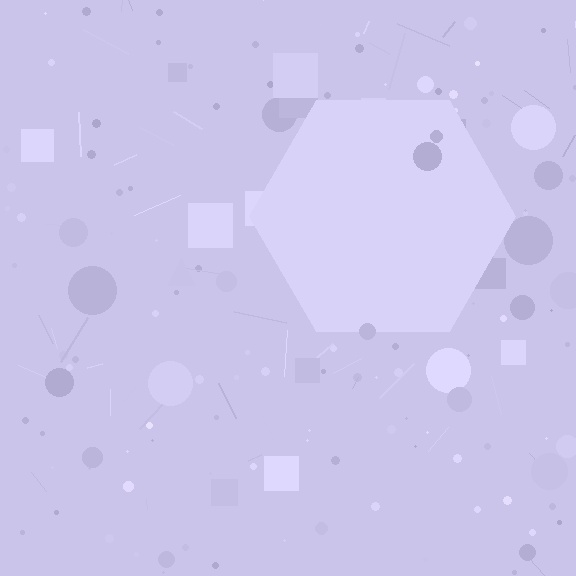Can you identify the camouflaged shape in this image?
The camouflaged shape is a hexagon.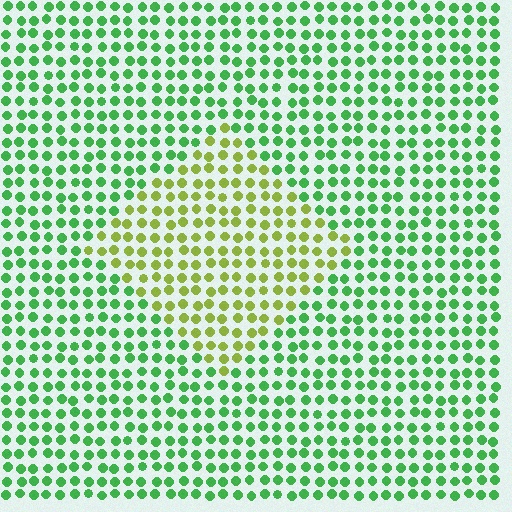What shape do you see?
I see a diamond.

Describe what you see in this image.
The image is filled with small green elements in a uniform arrangement. A diamond-shaped region is visible where the elements are tinted to a slightly different hue, forming a subtle color boundary.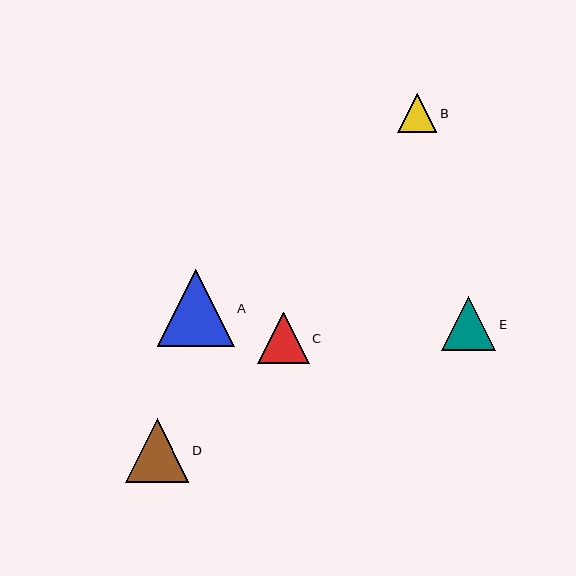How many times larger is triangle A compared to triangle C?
Triangle A is approximately 1.5 times the size of triangle C.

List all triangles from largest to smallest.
From largest to smallest: A, D, E, C, B.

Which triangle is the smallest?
Triangle B is the smallest with a size of approximately 39 pixels.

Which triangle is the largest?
Triangle A is the largest with a size of approximately 77 pixels.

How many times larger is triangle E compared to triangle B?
Triangle E is approximately 1.4 times the size of triangle B.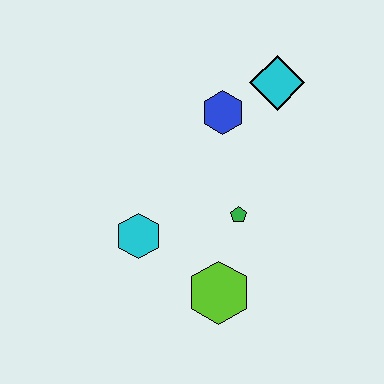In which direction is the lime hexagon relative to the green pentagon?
The lime hexagon is below the green pentagon.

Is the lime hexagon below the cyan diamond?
Yes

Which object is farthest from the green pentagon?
The cyan diamond is farthest from the green pentagon.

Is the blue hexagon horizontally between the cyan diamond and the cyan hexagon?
Yes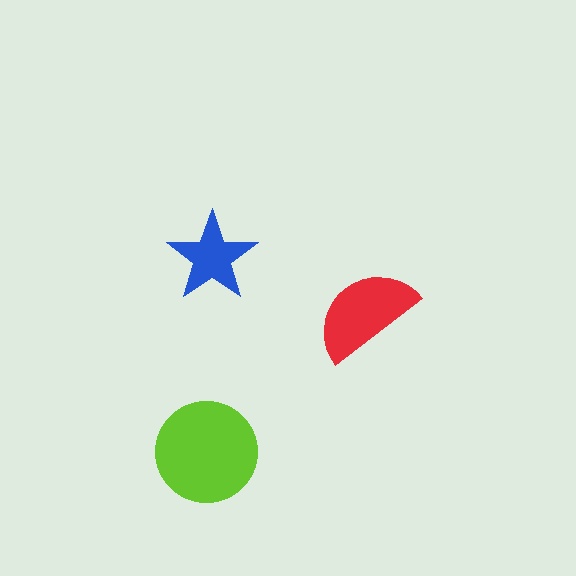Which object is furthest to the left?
The lime circle is leftmost.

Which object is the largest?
The lime circle.